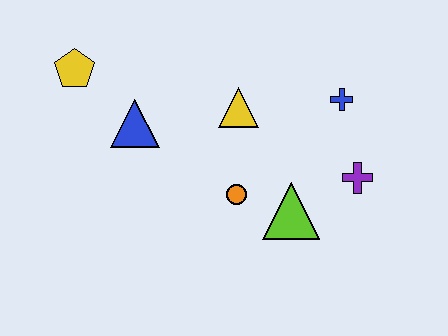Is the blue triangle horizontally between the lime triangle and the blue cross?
No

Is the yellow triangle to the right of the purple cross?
No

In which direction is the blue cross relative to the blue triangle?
The blue cross is to the right of the blue triangle.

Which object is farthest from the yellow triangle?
The yellow pentagon is farthest from the yellow triangle.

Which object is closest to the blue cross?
The purple cross is closest to the blue cross.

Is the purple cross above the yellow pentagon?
No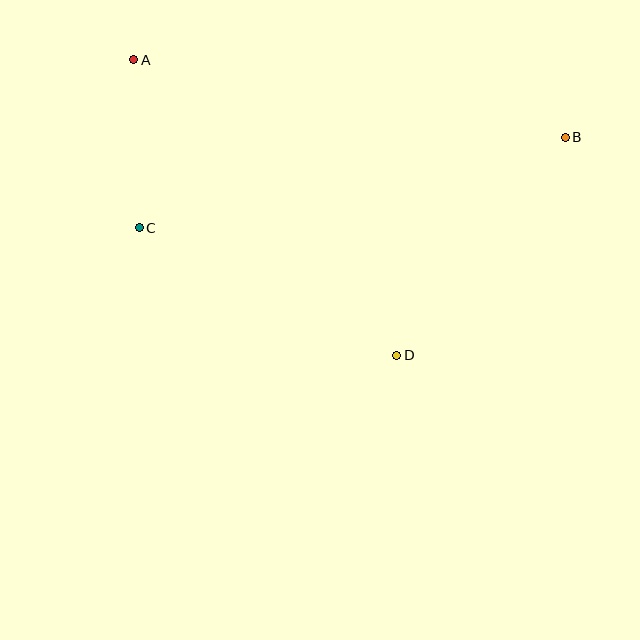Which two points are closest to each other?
Points A and C are closest to each other.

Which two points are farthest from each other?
Points A and B are farthest from each other.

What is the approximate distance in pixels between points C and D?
The distance between C and D is approximately 287 pixels.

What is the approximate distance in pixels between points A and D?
The distance between A and D is approximately 396 pixels.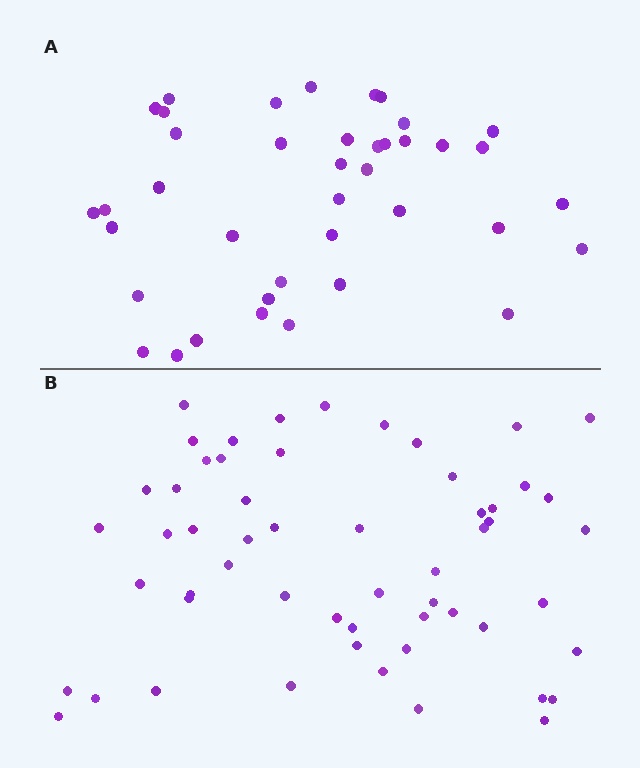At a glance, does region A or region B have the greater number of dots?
Region B (the bottom region) has more dots.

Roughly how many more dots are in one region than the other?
Region B has approximately 15 more dots than region A.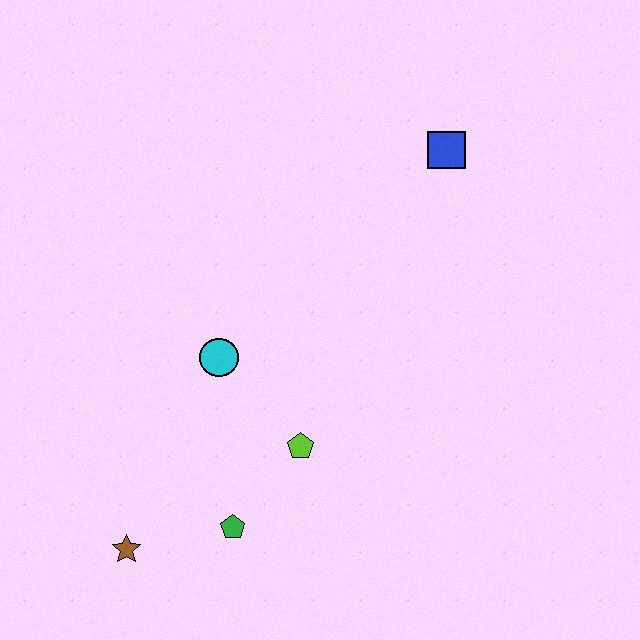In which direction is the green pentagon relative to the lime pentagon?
The green pentagon is below the lime pentagon.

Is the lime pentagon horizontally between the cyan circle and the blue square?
Yes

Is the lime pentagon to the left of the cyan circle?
No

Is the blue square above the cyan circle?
Yes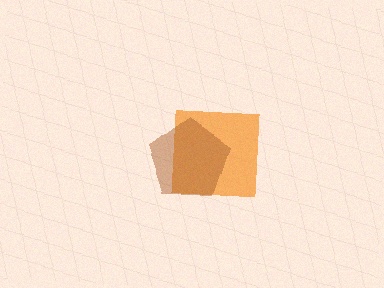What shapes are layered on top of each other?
The layered shapes are: an orange square, a brown pentagon.